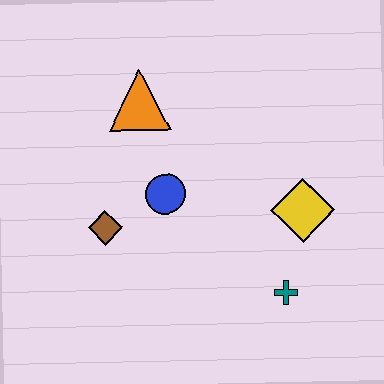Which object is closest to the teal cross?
The yellow diamond is closest to the teal cross.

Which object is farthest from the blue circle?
The teal cross is farthest from the blue circle.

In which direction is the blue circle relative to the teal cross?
The blue circle is to the left of the teal cross.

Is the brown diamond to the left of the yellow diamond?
Yes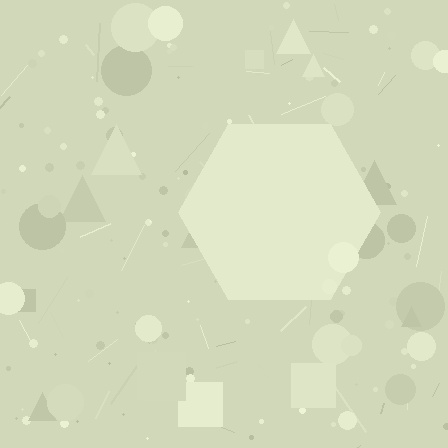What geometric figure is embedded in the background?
A hexagon is embedded in the background.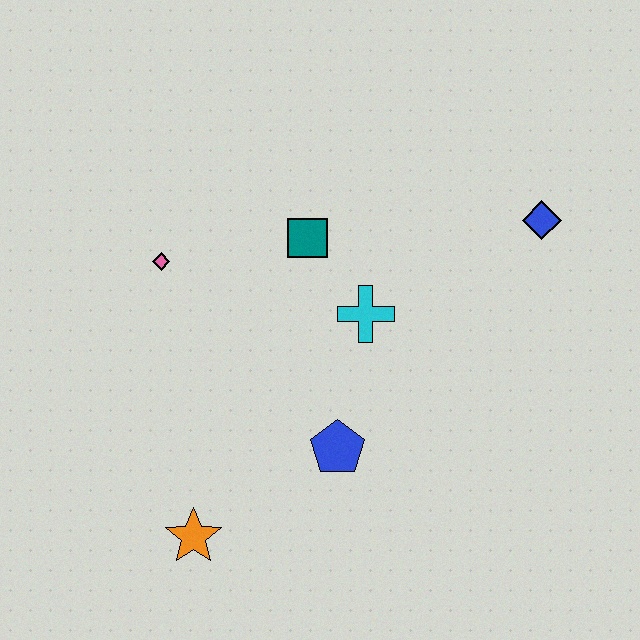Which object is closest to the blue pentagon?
The cyan cross is closest to the blue pentagon.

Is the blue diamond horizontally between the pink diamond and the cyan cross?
No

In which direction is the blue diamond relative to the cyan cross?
The blue diamond is to the right of the cyan cross.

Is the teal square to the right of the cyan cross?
No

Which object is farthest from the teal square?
The orange star is farthest from the teal square.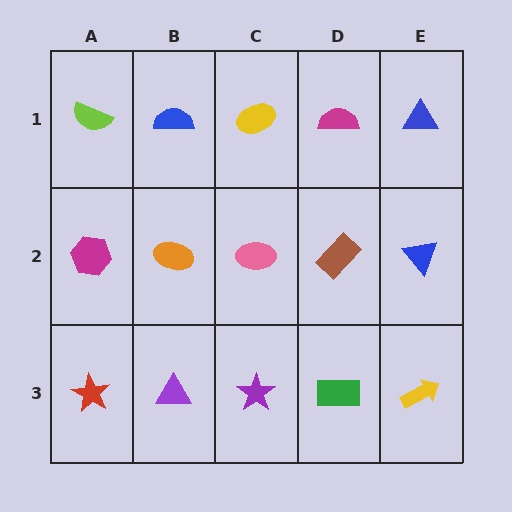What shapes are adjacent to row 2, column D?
A magenta semicircle (row 1, column D), a green rectangle (row 3, column D), a pink ellipse (row 2, column C), a blue triangle (row 2, column E).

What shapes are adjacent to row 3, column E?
A blue triangle (row 2, column E), a green rectangle (row 3, column D).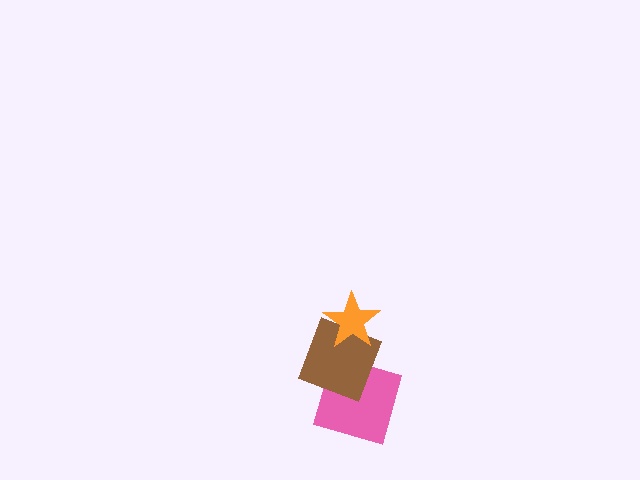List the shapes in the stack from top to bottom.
From top to bottom: the orange star, the brown square, the pink square.